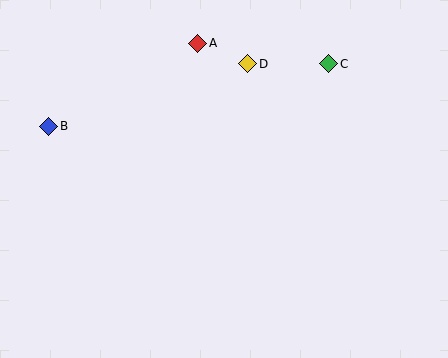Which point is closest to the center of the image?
Point D at (248, 64) is closest to the center.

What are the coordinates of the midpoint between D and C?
The midpoint between D and C is at (288, 64).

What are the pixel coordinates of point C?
Point C is at (329, 64).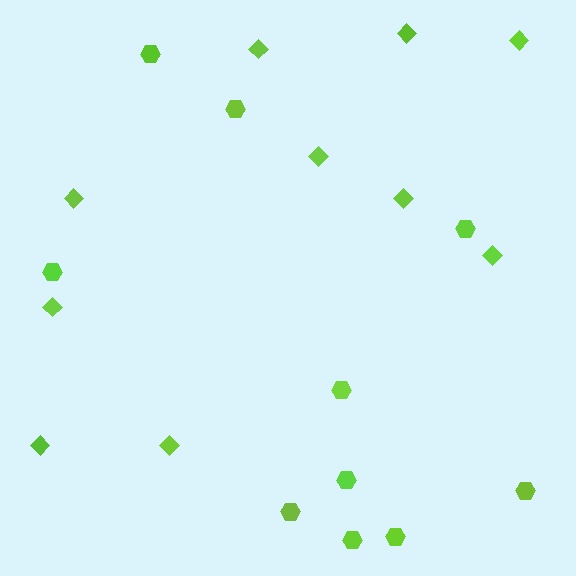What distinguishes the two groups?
There are 2 groups: one group of diamonds (10) and one group of hexagons (10).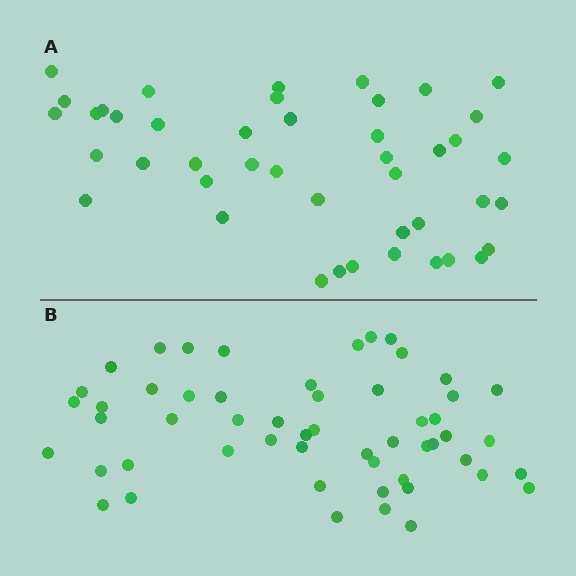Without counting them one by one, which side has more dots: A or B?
Region B (the bottom region) has more dots.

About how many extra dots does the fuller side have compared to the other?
Region B has roughly 10 or so more dots than region A.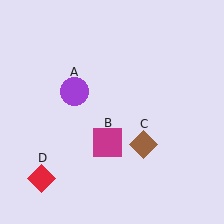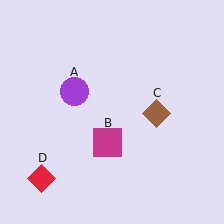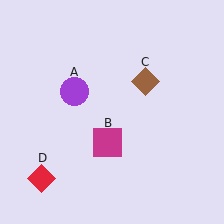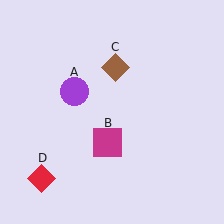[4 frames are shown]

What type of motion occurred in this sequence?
The brown diamond (object C) rotated counterclockwise around the center of the scene.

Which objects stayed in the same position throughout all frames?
Purple circle (object A) and magenta square (object B) and red diamond (object D) remained stationary.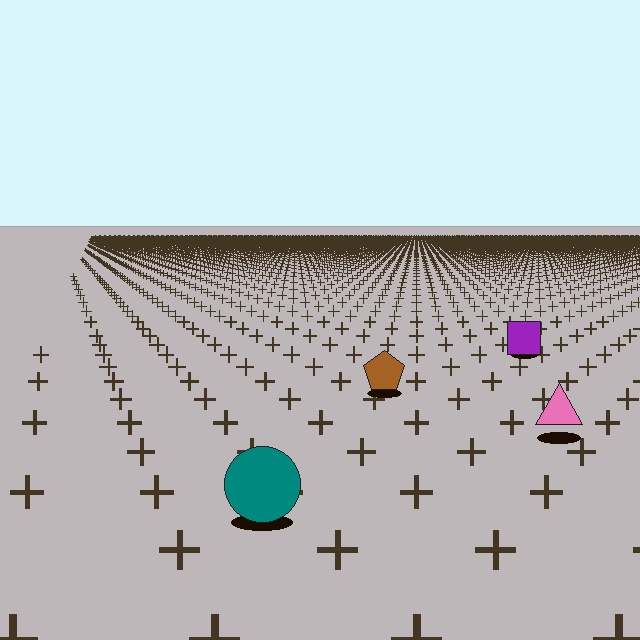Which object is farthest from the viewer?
The purple square is farthest from the viewer. It appears smaller and the ground texture around it is denser.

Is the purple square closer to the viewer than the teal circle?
No. The teal circle is closer — you can tell from the texture gradient: the ground texture is coarser near it.